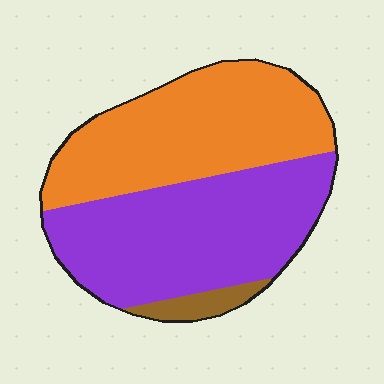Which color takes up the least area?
Brown, at roughly 5%.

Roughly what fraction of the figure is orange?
Orange covers 45% of the figure.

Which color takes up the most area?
Purple, at roughly 50%.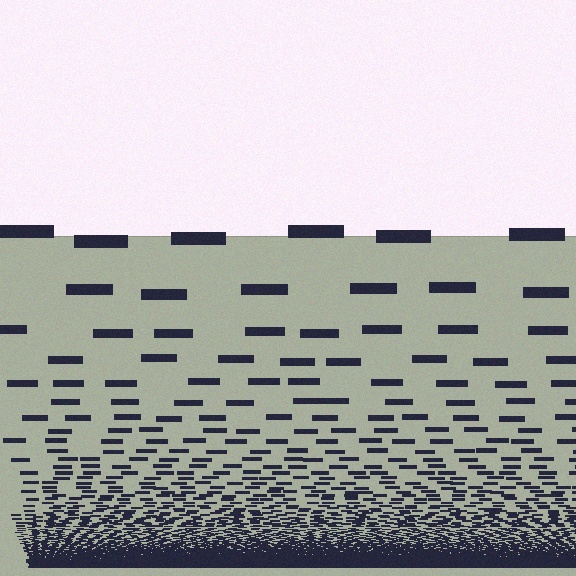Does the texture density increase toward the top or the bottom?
Density increases toward the bottom.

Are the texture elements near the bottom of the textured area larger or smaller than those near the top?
Smaller. The gradient is inverted — elements near the bottom are smaller and denser.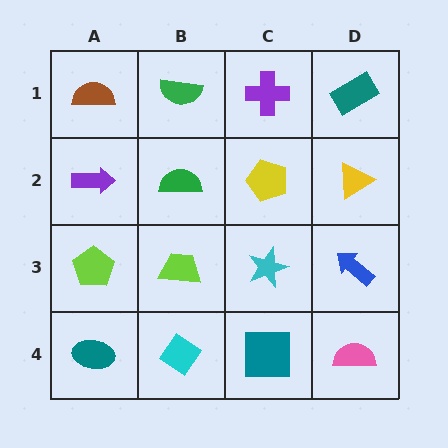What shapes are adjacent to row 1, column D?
A yellow triangle (row 2, column D), a purple cross (row 1, column C).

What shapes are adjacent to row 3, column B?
A green semicircle (row 2, column B), a cyan diamond (row 4, column B), a lime pentagon (row 3, column A), a cyan star (row 3, column C).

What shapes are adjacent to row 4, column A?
A lime pentagon (row 3, column A), a cyan diamond (row 4, column B).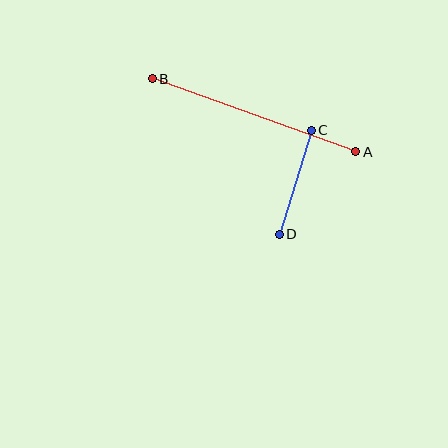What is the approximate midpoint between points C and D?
The midpoint is at approximately (295, 182) pixels.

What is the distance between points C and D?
The distance is approximately 109 pixels.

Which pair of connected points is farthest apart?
Points A and B are farthest apart.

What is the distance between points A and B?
The distance is approximately 216 pixels.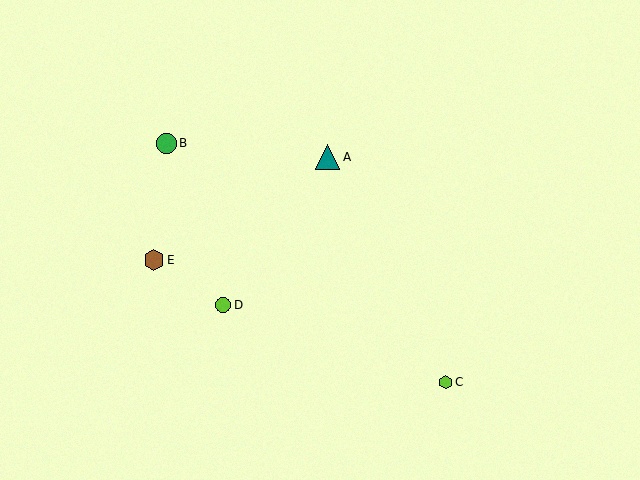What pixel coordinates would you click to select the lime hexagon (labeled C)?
Click at (445, 382) to select the lime hexagon C.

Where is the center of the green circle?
The center of the green circle is at (166, 143).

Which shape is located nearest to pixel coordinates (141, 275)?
The brown hexagon (labeled E) at (154, 260) is nearest to that location.